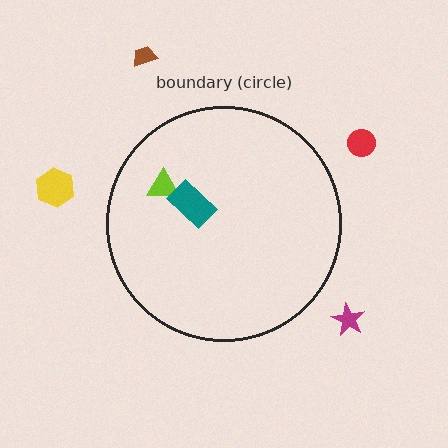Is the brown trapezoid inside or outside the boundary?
Outside.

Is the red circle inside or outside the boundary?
Outside.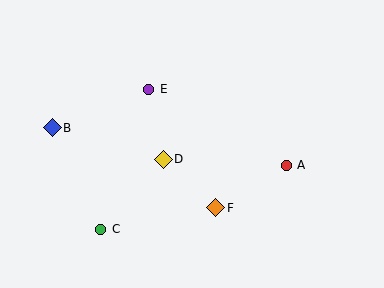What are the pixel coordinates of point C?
Point C is at (101, 229).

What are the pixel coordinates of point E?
Point E is at (149, 89).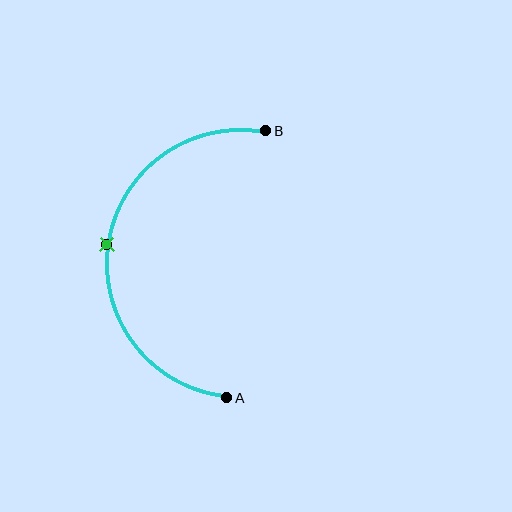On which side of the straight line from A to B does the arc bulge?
The arc bulges to the left of the straight line connecting A and B.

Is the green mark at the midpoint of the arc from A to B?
Yes. The green mark lies on the arc at equal arc-length from both A and B — it is the arc midpoint.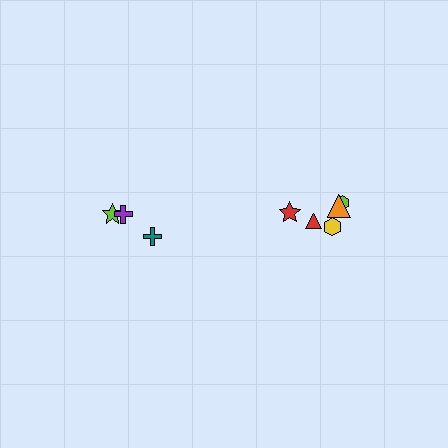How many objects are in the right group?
There are 5 objects.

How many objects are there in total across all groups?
There are 8 objects.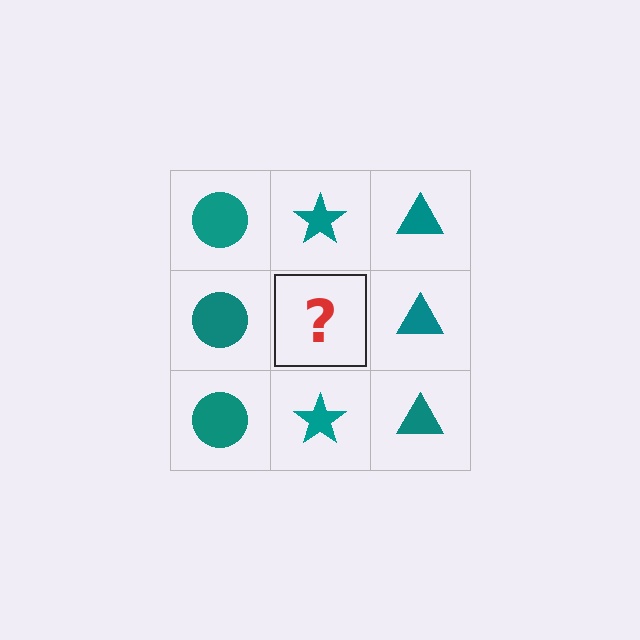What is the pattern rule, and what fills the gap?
The rule is that each column has a consistent shape. The gap should be filled with a teal star.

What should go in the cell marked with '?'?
The missing cell should contain a teal star.